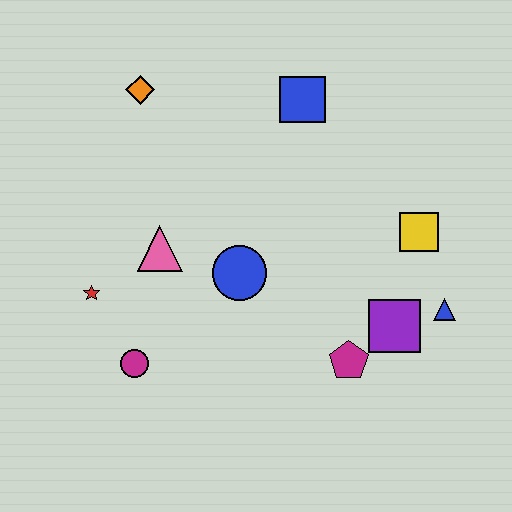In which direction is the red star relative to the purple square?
The red star is to the left of the purple square.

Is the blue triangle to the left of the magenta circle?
No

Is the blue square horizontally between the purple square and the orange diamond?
Yes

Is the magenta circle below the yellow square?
Yes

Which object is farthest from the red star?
The blue triangle is farthest from the red star.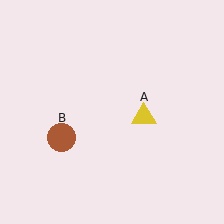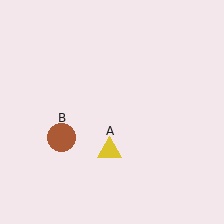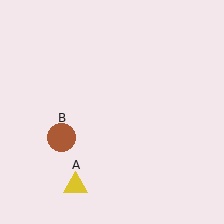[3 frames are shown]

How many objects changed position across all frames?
1 object changed position: yellow triangle (object A).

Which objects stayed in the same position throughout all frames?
Brown circle (object B) remained stationary.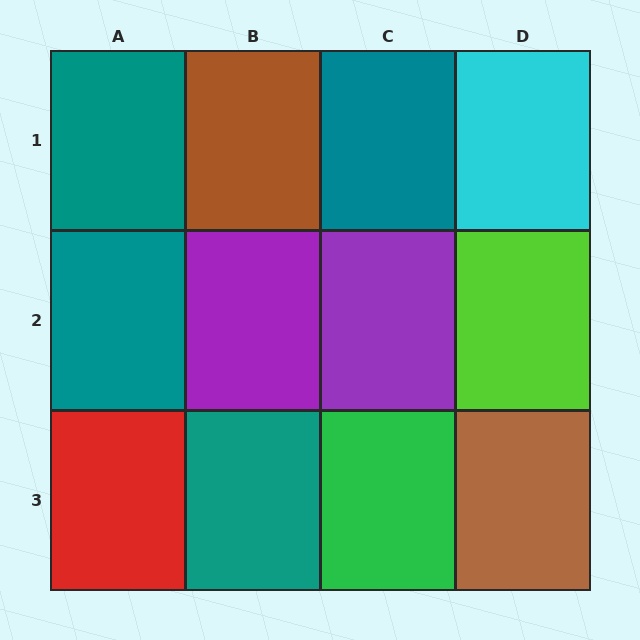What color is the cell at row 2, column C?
Purple.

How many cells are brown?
2 cells are brown.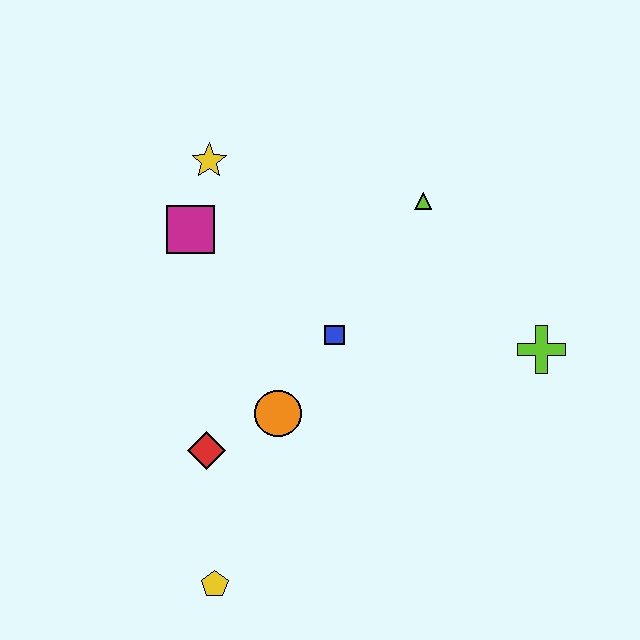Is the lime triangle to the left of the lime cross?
Yes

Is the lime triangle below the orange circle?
No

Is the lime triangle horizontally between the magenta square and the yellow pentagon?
No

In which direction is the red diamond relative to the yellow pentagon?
The red diamond is above the yellow pentagon.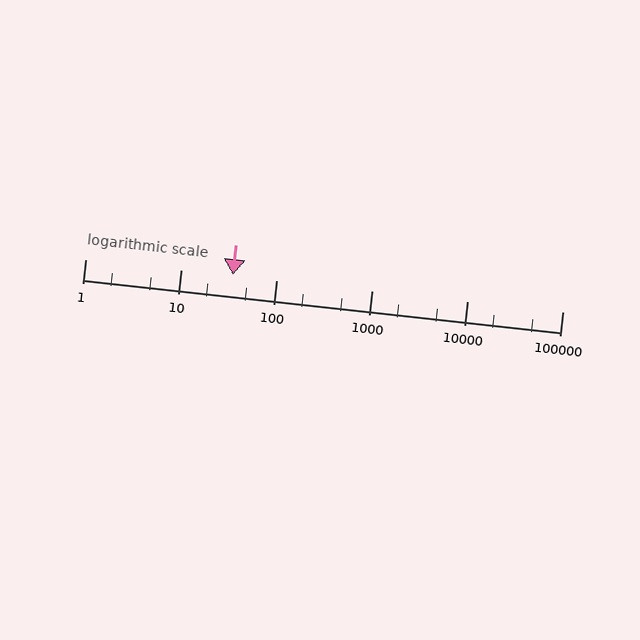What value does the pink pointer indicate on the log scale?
The pointer indicates approximately 35.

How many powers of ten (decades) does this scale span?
The scale spans 5 decades, from 1 to 100000.